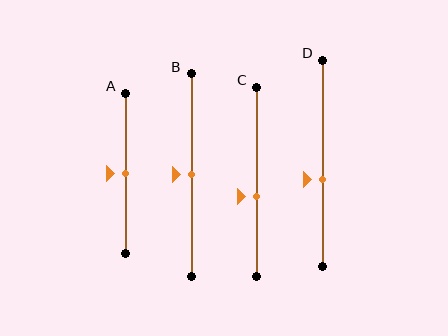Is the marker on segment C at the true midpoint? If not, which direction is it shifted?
No, the marker on segment C is shifted downward by about 8% of the segment length.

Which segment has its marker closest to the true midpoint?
Segment A has its marker closest to the true midpoint.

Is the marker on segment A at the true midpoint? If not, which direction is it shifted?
Yes, the marker on segment A is at the true midpoint.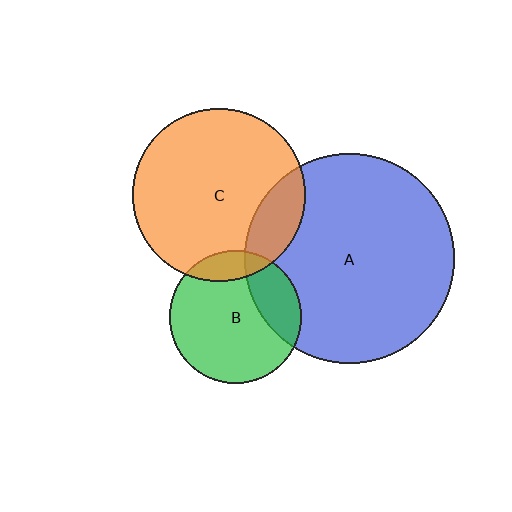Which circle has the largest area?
Circle A (blue).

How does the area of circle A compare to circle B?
Approximately 2.5 times.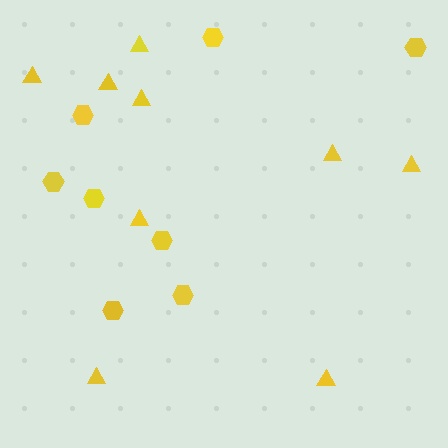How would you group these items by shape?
There are 2 groups: one group of triangles (9) and one group of hexagons (8).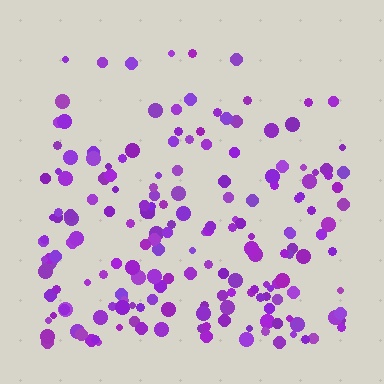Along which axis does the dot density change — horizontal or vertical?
Vertical.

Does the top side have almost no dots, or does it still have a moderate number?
Still a moderate number, just noticeably fewer than the bottom.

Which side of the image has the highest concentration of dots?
The bottom.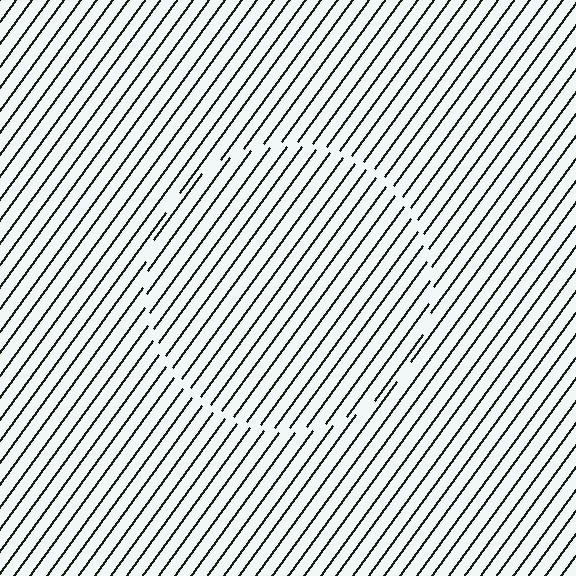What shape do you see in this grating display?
An illusory circle. The interior of the shape contains the same grating, shifted by half a period — the contour is defined by the phase discontinuity where line-ends from the inner and outer gratings abut.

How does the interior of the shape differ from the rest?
The interior of the shape contains the same grating, shifted by half a period — the contour is defined by the phase discontinuity where line-ends from the inner and outer gratings abut.